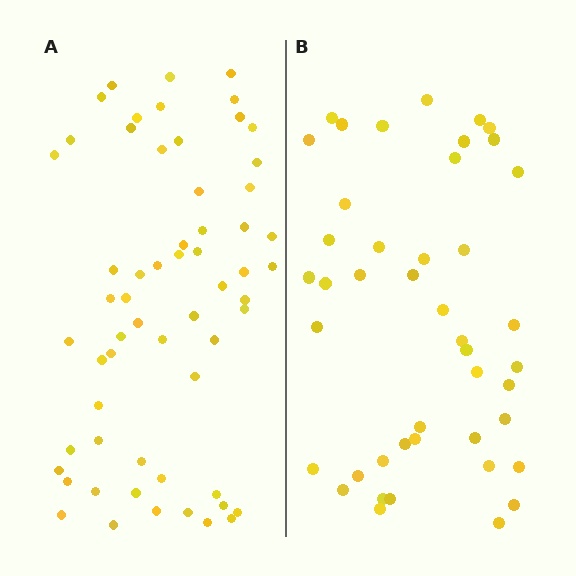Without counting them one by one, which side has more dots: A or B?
Region A (the left region) has more dots.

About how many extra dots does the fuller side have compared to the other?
Region A has approximately 15 more dots than region B.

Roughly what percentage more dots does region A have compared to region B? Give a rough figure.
About 35% more.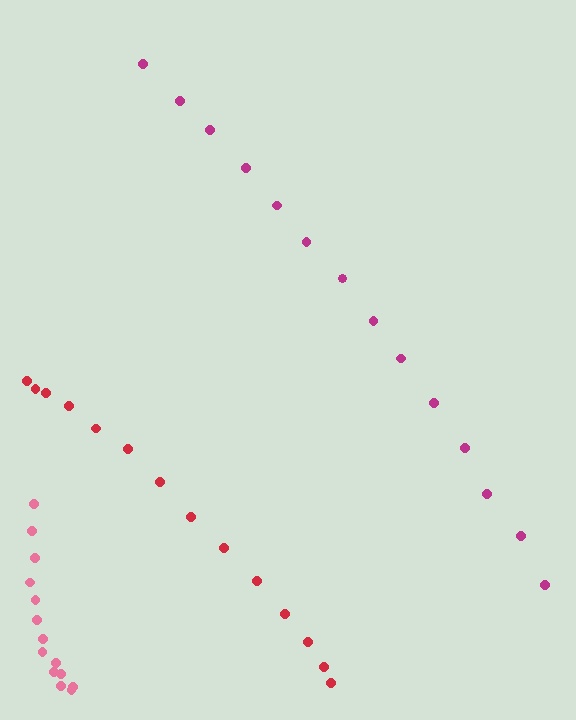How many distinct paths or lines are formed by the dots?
There are 3 distinct paths.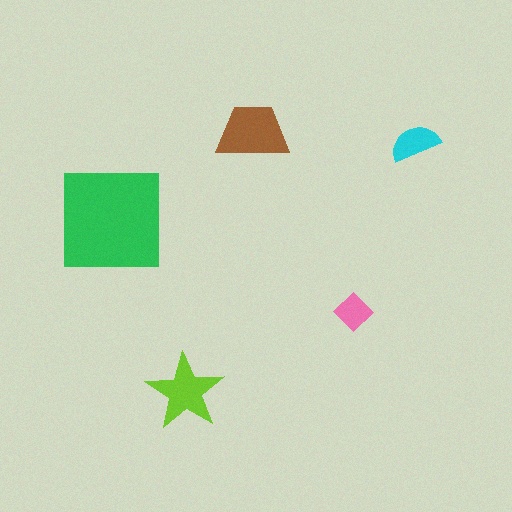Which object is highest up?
The brown trapezoid is topmost.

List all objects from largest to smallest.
The green square, the brown trapezoid, the lime star, the cyan semicircle, the pink diamond.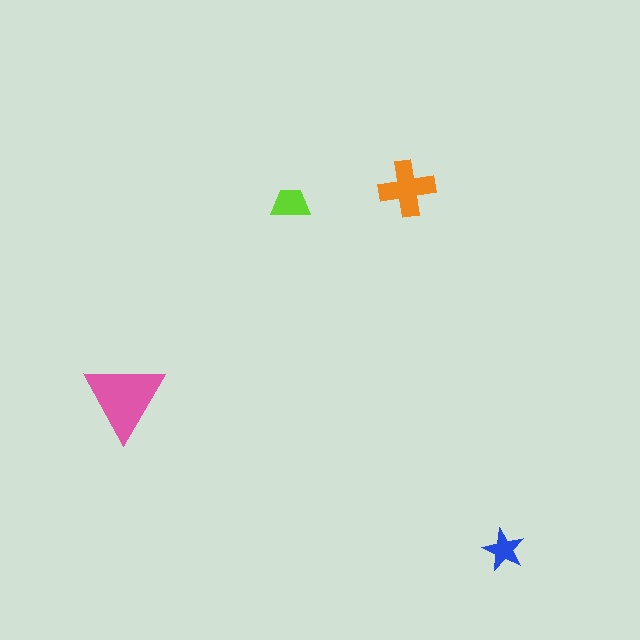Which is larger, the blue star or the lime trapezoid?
The lime trapezoid.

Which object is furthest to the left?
The pink triangle is leftmost.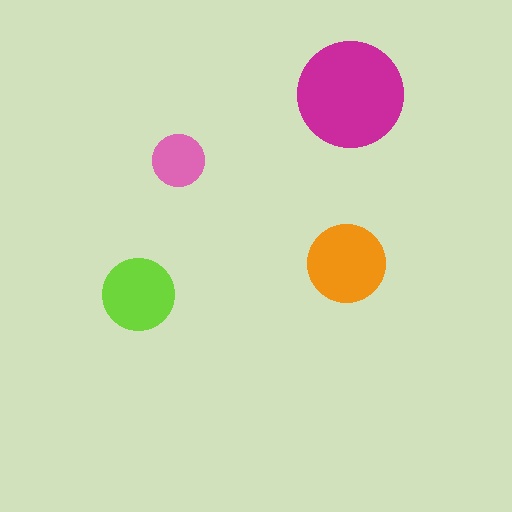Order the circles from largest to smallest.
the magenta one, the orange one, the lime one, the pink one.